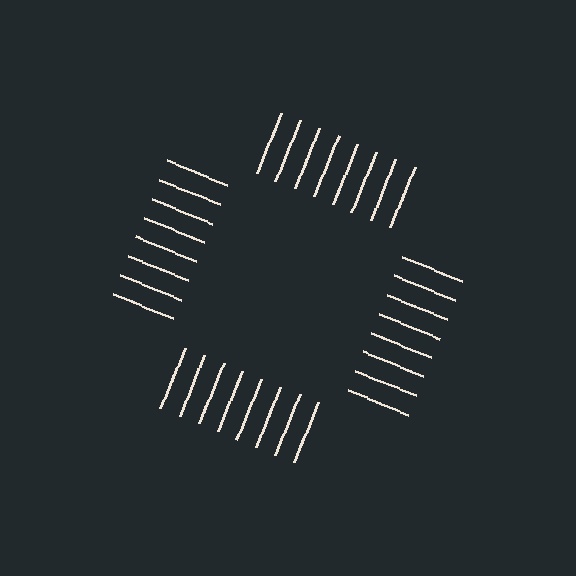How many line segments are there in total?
32 — 8 along each of the 4 edges.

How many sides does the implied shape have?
4 sides — the line-ends trace a square.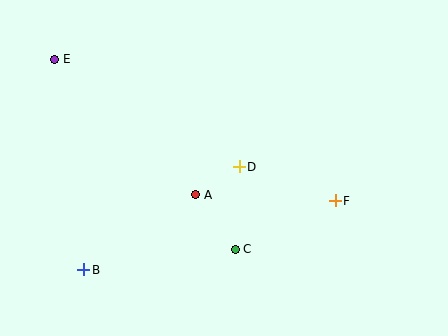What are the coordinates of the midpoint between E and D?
The midpoint between E and D is at (147, 113).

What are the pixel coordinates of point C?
Point C is at (235, 249).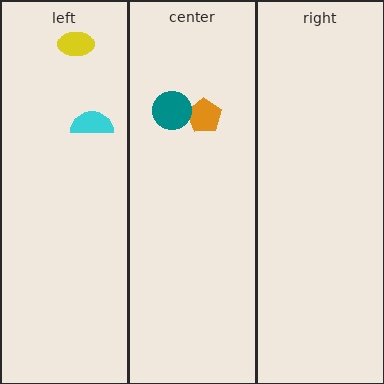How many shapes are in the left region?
2.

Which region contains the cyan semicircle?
The left region.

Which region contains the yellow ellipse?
The left region.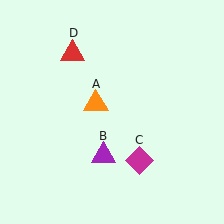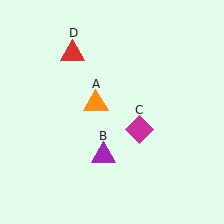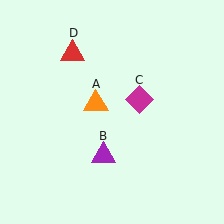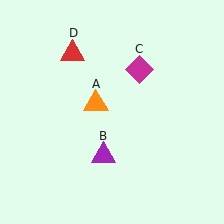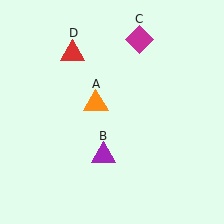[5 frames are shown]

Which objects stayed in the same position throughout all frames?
Orange triangle (object A) and purple triangle (object B) and red triangle (object D) remained stationary.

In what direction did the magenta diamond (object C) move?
The magenta diamond (object C) moved up.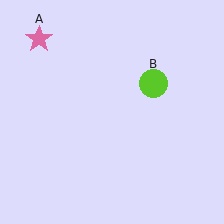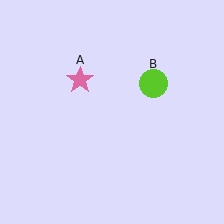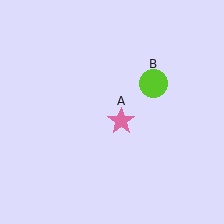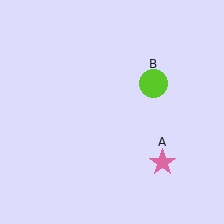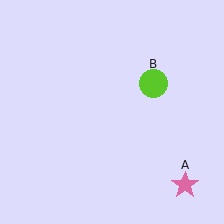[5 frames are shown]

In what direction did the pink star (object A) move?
The pink star (object A) moved down and to the right.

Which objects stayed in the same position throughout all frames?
Lime circle (object B) remained stationary.